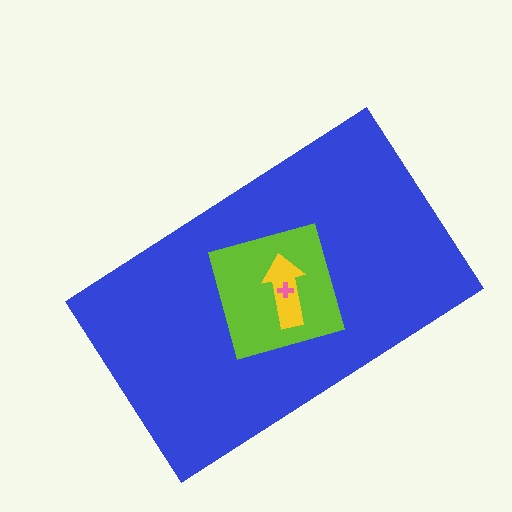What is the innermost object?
The pink cross.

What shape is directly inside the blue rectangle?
The lime diamond.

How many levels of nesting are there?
4.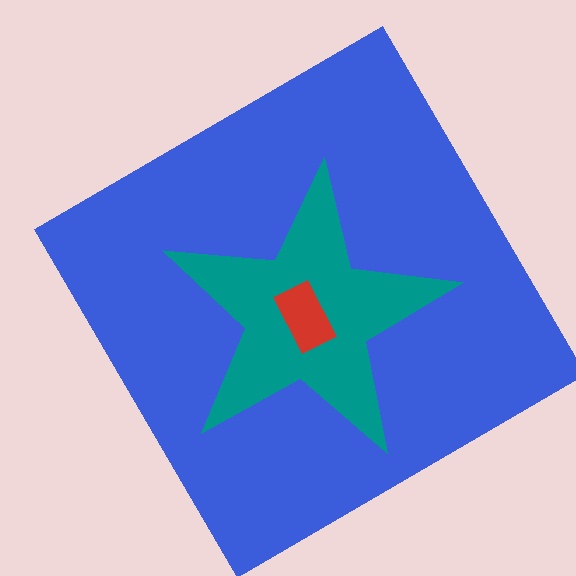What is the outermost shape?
The blue diamond.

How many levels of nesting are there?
3.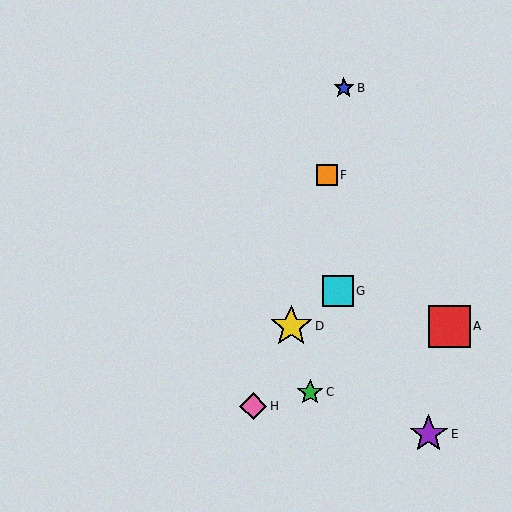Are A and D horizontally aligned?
Yes, both are at y≈326.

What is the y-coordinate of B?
Object B is at y≈88.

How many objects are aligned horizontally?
2 objects (A, D) are aligned horizontally.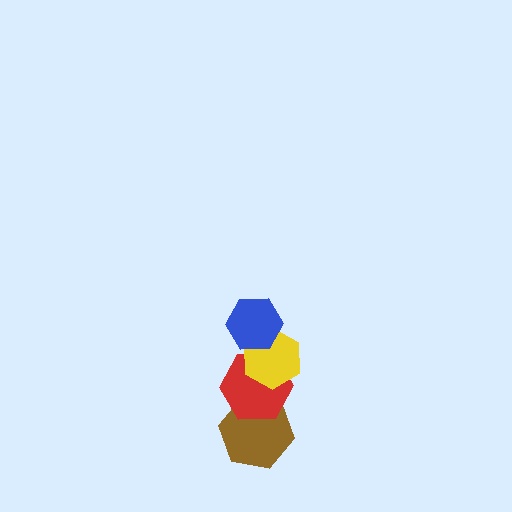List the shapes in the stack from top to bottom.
From top to bottom: the blue hexagon, the yellow hexagon, the red hexagon, the brown hexagon.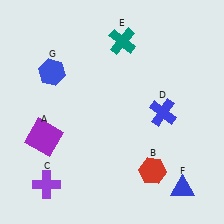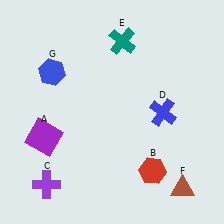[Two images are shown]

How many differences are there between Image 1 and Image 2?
There is 1 difference between the two images.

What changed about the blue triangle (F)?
In Image 1, F is blue. In Image 2, it changed to brown.